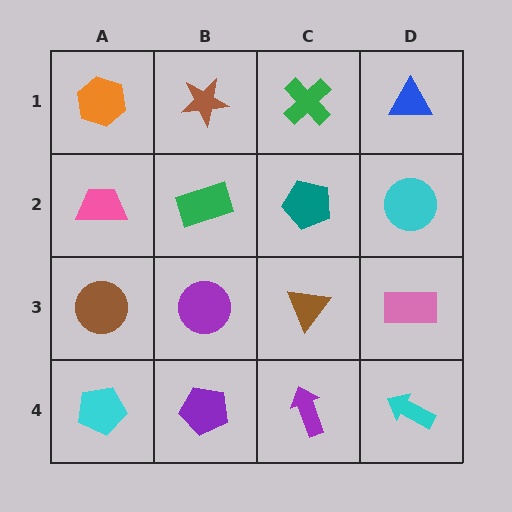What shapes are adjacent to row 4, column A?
A brown circle (row 3, column A), a purple pentagon (row 4, column B).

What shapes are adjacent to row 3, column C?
A teal pentagon (row 2, column C), a purple arrow (row 4, column C), a purple circle (row 3, column B), a pink rectangle (row 3, column D).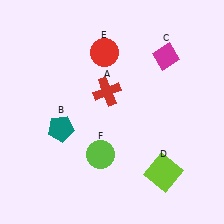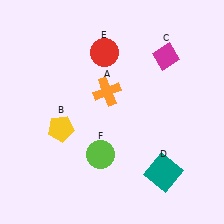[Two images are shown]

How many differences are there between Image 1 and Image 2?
There are 3 differences between the two images.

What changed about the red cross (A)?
In Image 1, A is red. In Image 2, it changed to orange.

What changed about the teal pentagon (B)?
In Image 1, B is teal. In Image 2, it changed to yellow.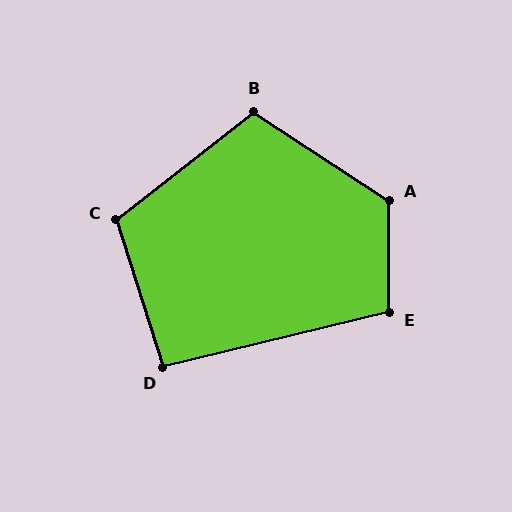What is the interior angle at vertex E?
Approximately 104 degrees (obtuse).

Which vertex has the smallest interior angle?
D, at approximately 94 degrees.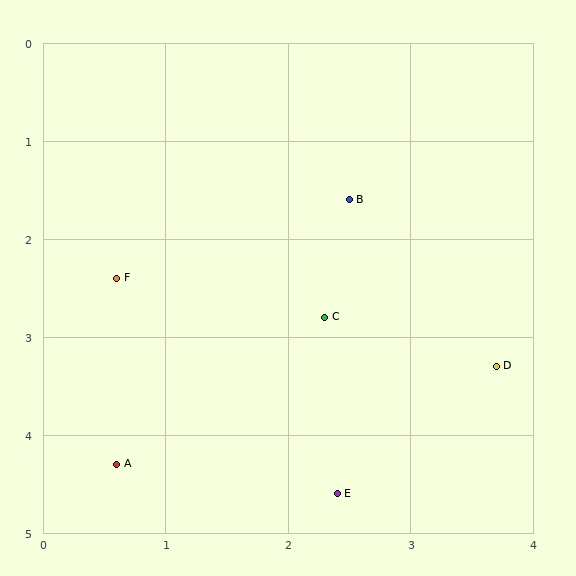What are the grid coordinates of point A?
Point A is at approximately (0.6, 4.3).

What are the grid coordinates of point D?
Point D is at approximately (3.7, 3.3).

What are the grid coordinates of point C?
Point C is at approximately (2.3, 2.8).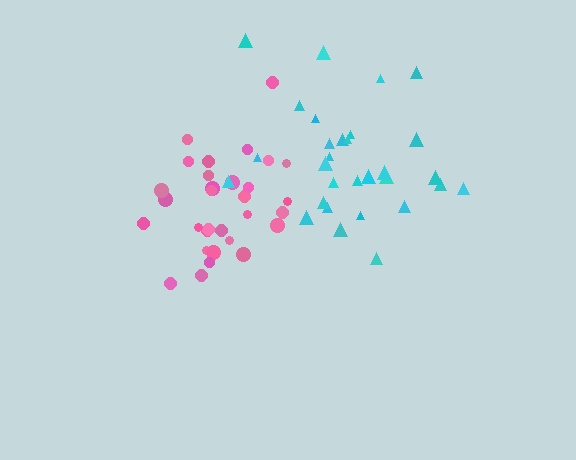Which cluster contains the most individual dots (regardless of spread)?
Pink (31).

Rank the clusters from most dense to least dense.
pink, cyan.